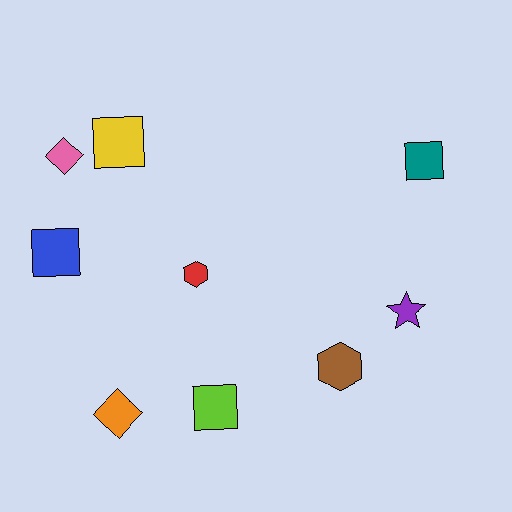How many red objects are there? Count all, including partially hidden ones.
There is 1 red object.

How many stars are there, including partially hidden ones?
There is 1 star.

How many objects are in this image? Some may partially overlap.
There are 9 objects.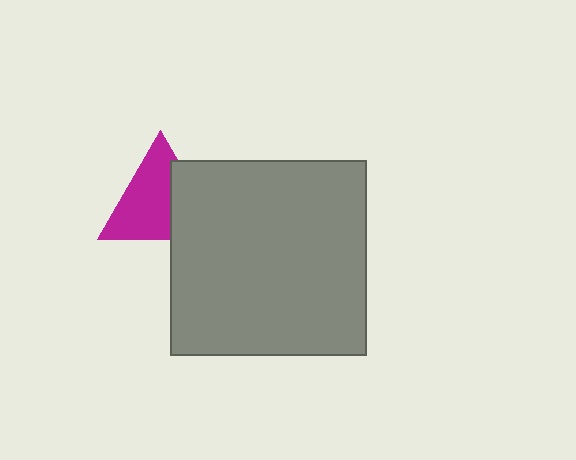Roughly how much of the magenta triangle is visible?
About half of it is visible (roughly 64%).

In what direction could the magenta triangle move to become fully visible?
The magenta triangle could move left. That would shift it out from behind the gray square entirely.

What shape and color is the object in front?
The object in front is a gray square.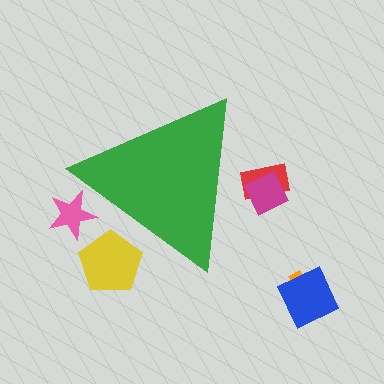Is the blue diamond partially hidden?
No, the blue diamond is fully visible.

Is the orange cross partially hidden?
No, the orange cross is fully visible.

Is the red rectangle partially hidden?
Yes, the red rectangle is partially hidden behind the green triangle.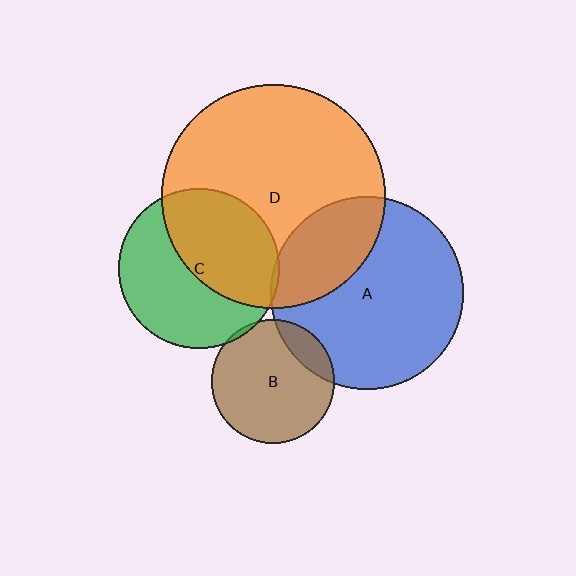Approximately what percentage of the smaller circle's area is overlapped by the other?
Approximately 5%.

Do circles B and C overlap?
Yes.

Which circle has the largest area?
Circle D (orange).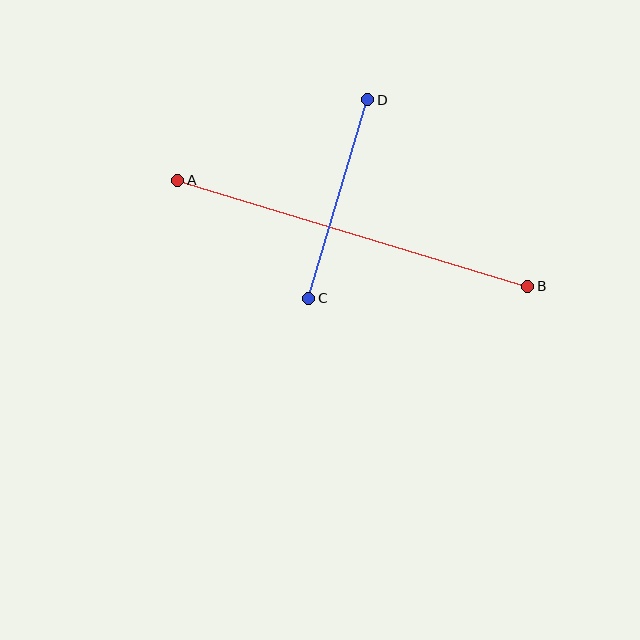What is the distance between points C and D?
The distance is approximately 207 pixels.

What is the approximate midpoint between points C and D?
The midpoint is at approximately (338, 199) pixels.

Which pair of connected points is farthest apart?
Points A and B are farthest apart.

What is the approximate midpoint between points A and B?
The midpoint is at approximately (353, 233) pixels.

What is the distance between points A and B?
The distance is approximately 366 pixels.